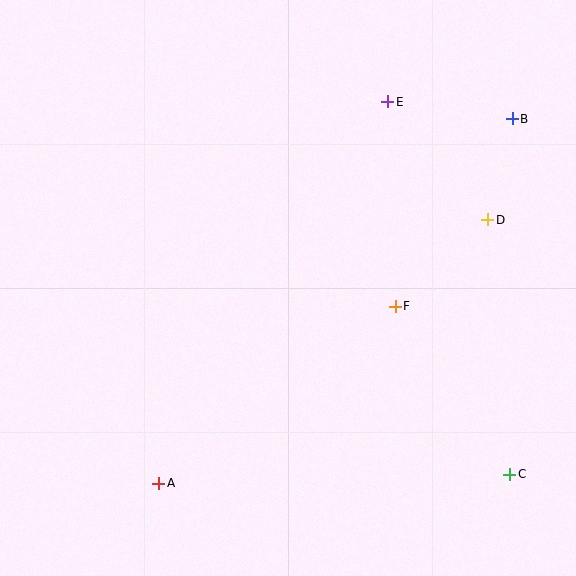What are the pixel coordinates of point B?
Point B is at (512, 119).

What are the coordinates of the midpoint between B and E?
The midpoint between B and E is at (450, 110).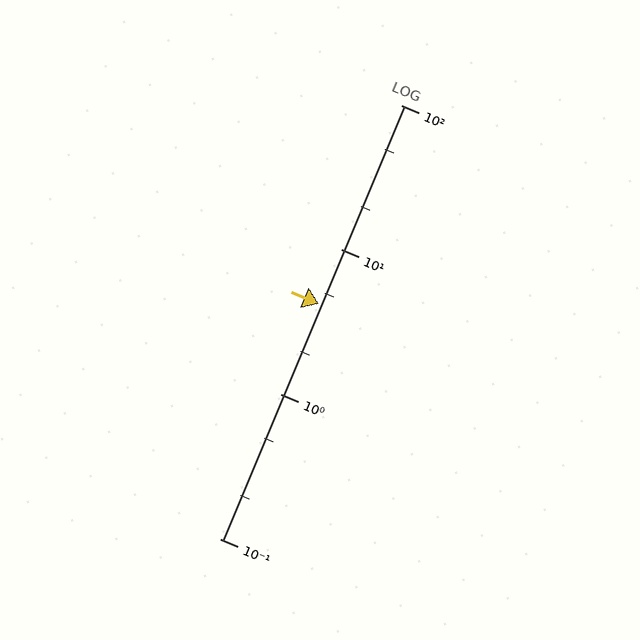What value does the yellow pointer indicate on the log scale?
The pointer indicates approximately 4.2.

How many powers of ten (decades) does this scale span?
The scale spans 3 decades, from 0.1 to 100.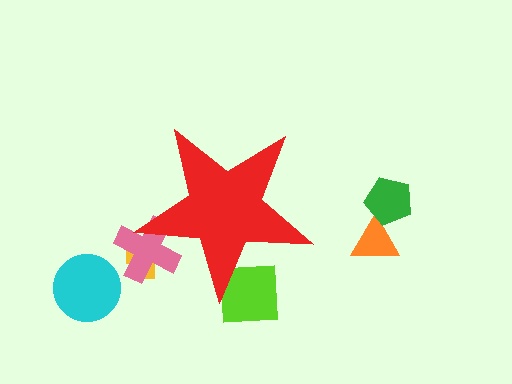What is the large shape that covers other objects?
A red star.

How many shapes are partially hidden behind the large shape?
3 shapes are partially hidden.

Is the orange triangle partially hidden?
No, the orange triangle is fully visible.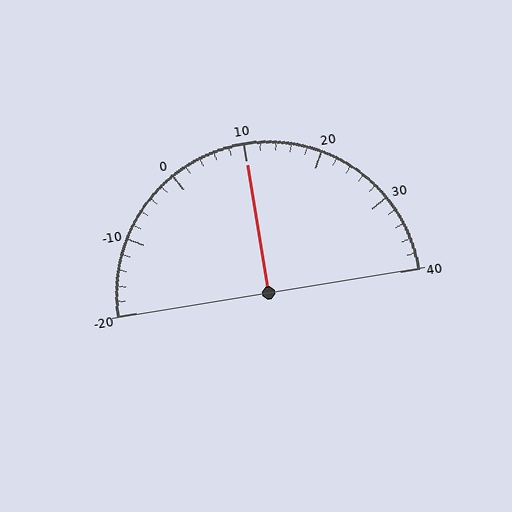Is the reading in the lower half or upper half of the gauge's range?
The reading is in the upper half of the range (-20 to 40).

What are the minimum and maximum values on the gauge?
The gauge ranges from -20 to 40.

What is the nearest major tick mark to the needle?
The nearest major tick mark is 10.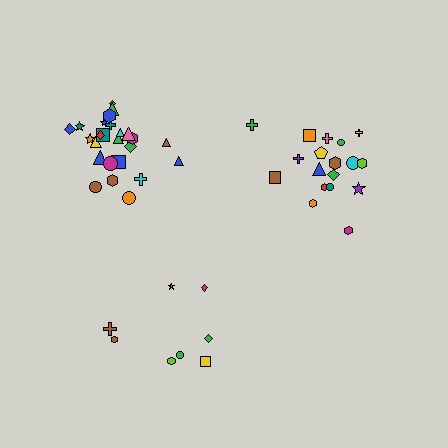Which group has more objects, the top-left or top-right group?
The top-left group.